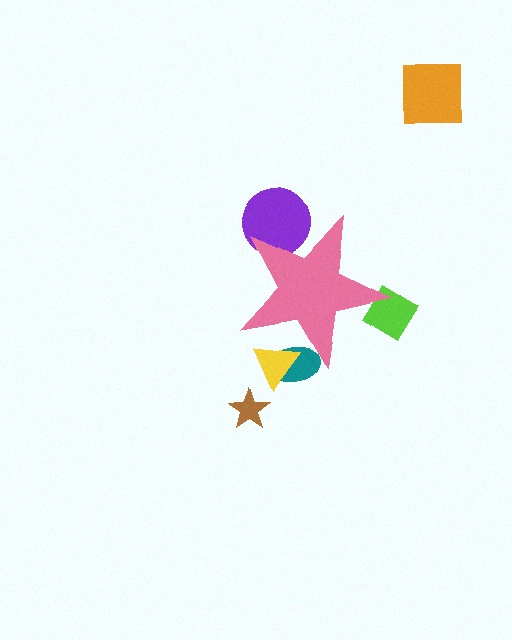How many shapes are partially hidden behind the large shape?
4 shapes are partially hidden.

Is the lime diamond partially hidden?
Yes, the lime diamond is partially hidden behind the pink star.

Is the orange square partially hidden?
No, the orange square is fully visible.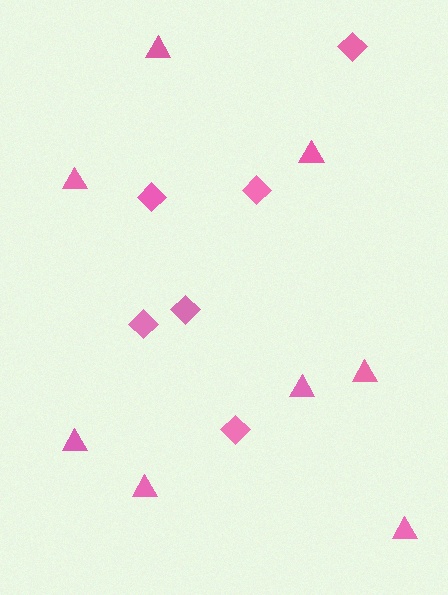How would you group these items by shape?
There are 2 groups: one group of triangles (8) and one group of diamonds (6).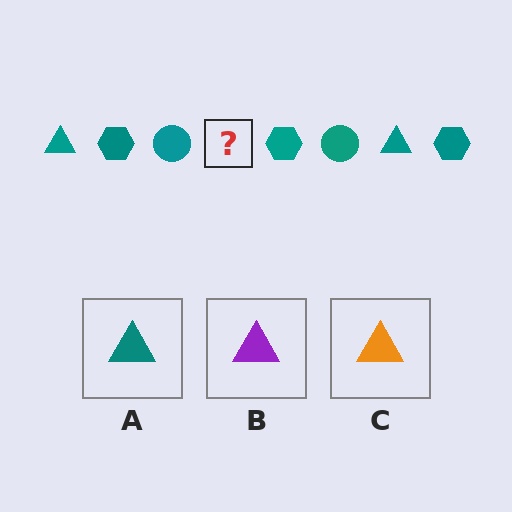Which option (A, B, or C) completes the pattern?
A.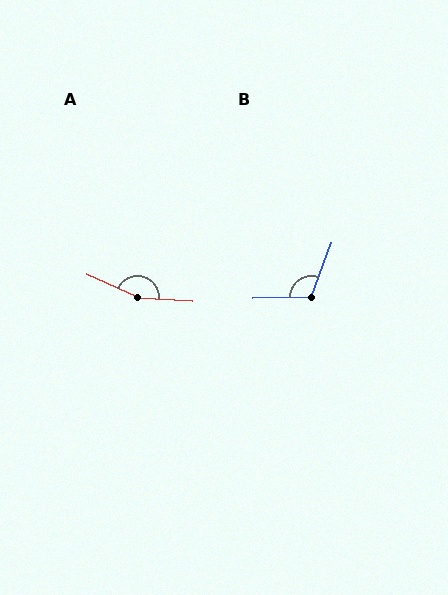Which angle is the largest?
A, at approximately 159 degrees.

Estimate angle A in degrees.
Approximately 159 degrees.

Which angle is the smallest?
B, at approximately 111 degrees.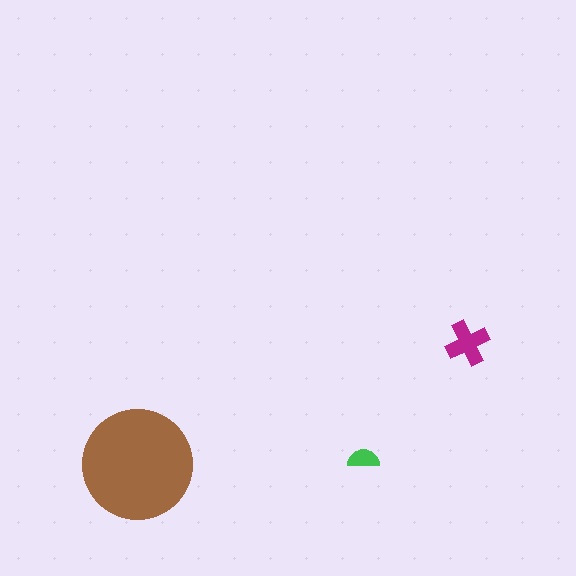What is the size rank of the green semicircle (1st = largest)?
3rd.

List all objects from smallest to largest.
The green semicircle, the magenta cross, the brown circle.